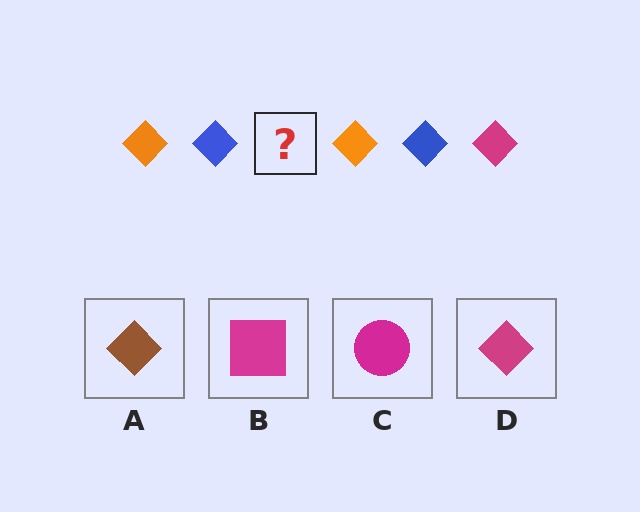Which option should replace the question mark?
Option D.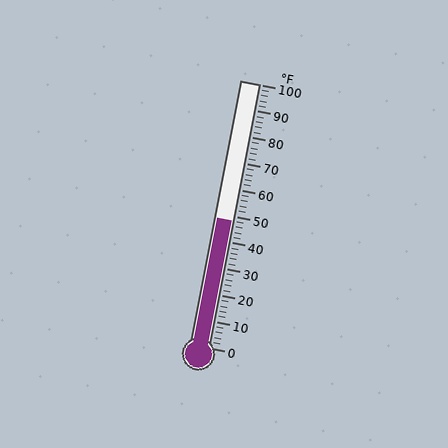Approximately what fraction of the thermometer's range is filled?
The thermometer is filled to approximately 50% of its range.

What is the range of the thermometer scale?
The thermometer scale ranges from 0°F to 100°F.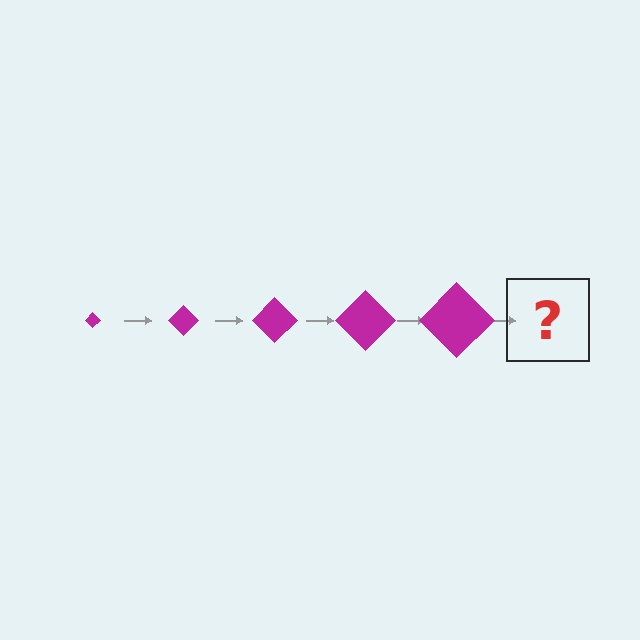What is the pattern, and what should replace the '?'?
The pattern is that the diamond gets progressively larger each step. The '?' should be a magenta diamond, larger than the previous one.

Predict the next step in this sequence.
The next step is a magenta diamond, larger than the previous one.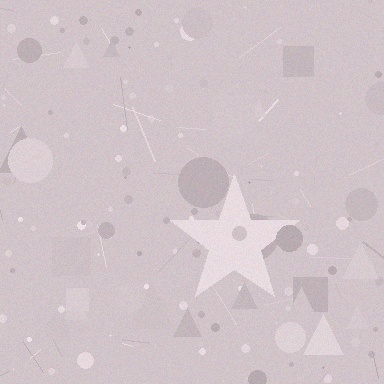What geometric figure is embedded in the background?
A star is embedded in the background.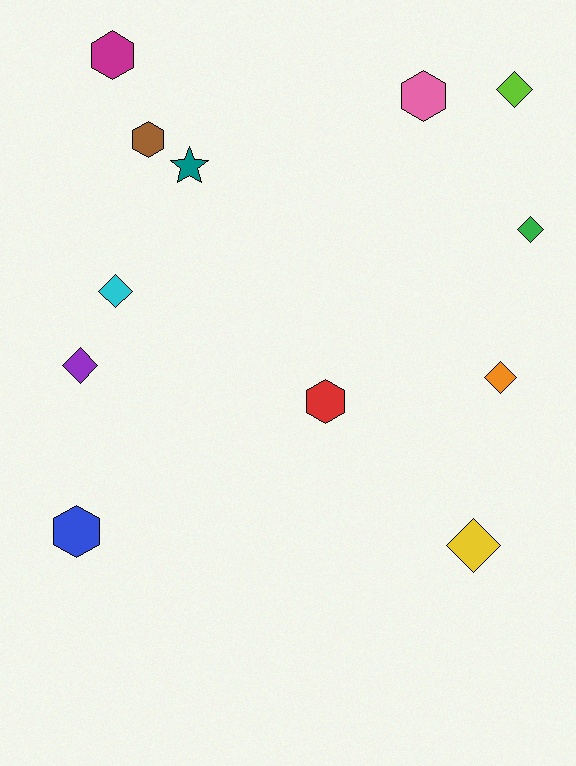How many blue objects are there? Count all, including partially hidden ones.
There is 1 blue object.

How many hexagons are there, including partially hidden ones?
There are 5 hexagons.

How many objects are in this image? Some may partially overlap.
There are 12 objects.